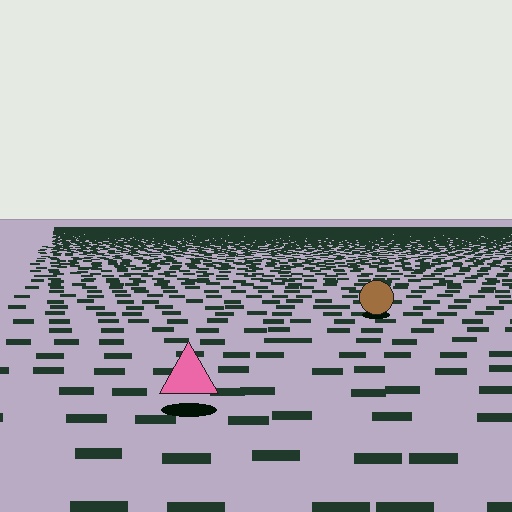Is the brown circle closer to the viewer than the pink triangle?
No. The pink triangle is closer — you can tell from the texture gradient: the ground texture is coarser near it.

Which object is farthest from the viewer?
The brown circle is farthest from the viewer. It appears smaller and the ground texture around it is denser.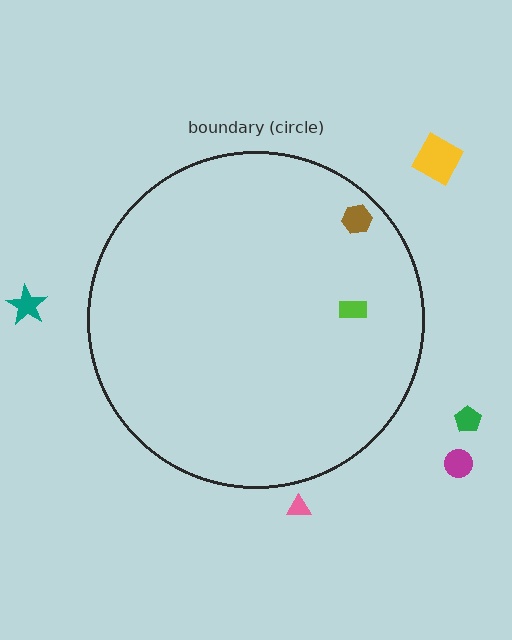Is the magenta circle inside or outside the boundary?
Outside.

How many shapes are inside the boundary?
2 inside, 5 outside.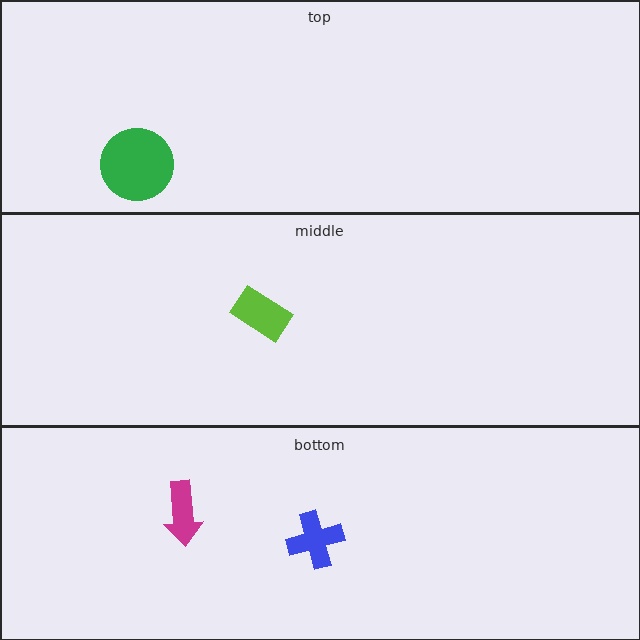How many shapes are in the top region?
1.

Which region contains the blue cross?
The bottom region.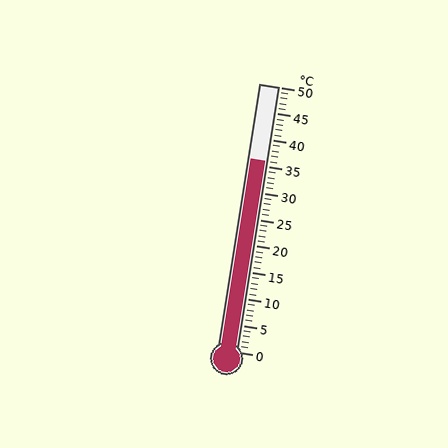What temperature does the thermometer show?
The thermometer shows approximately 36°C.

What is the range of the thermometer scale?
The thermometer scale ranges from 0°C to 50°C.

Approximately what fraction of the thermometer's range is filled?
The thermometer is filled to approximately 70% of its range.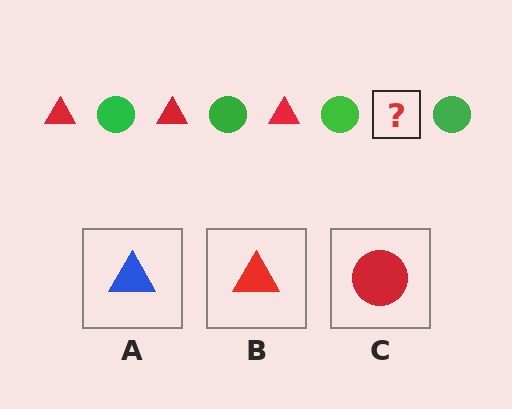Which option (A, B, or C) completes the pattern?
B.